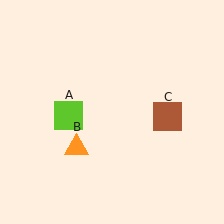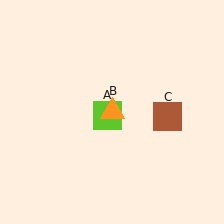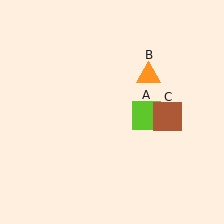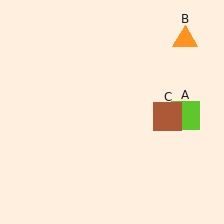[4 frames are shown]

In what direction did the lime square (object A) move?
The lime square (object A) moved right.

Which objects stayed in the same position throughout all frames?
Brown square (object C) remained stationary.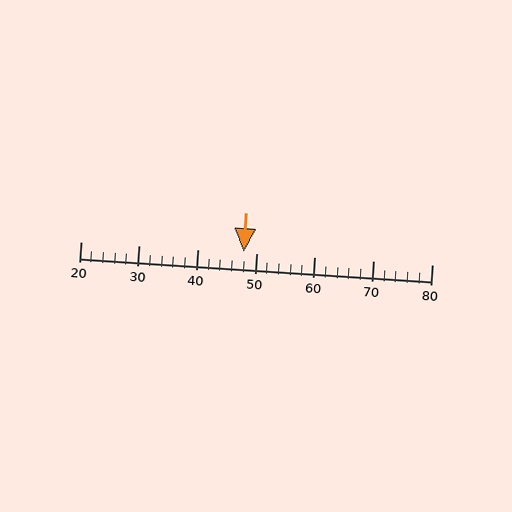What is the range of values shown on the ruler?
The ruler shows values from 20 to 80.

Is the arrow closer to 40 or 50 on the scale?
The arrow is closer to 50.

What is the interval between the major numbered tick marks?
The major tick marks are spaced 10 units apart.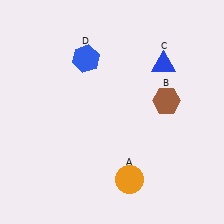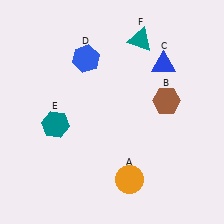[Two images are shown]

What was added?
A teal hexagon (E), a teal triangle (F) were added in Image 2.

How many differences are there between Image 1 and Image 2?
There are 2 differences between the two images.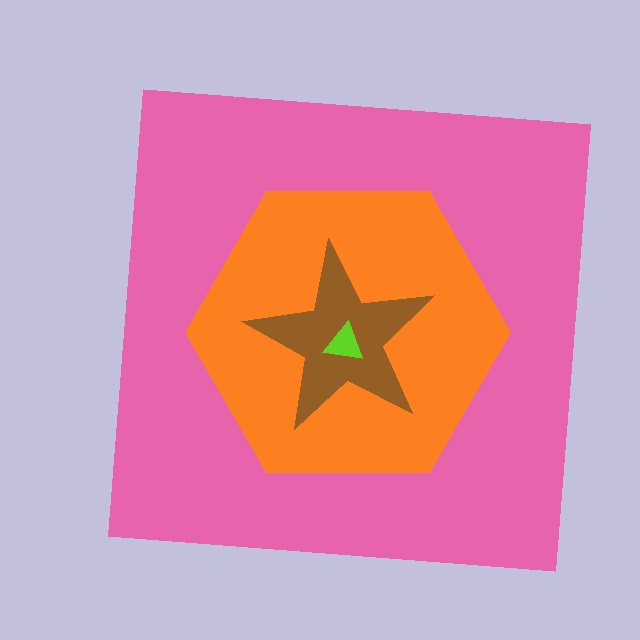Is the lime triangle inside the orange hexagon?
Yes.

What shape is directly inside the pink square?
The orange hexagon.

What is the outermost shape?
The pink square.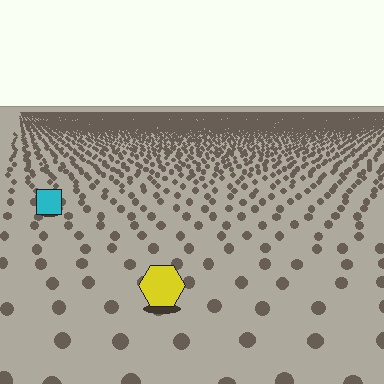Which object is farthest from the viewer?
The cyan square is farthest from the viewer. It appears smaller and the ground texture around it is denser.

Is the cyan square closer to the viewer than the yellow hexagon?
No. The yellow hexagon is closer — you can tell from the texture gradient: the ground texture is coarser near it.